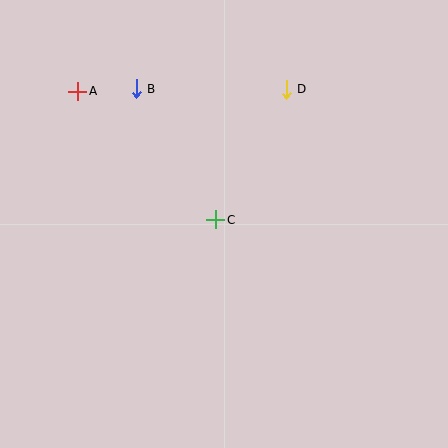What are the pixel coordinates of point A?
Point A is at (78, 91).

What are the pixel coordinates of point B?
Point B is at (136, 89).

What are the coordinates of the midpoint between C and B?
The midpoint between C and B is at (176, 154).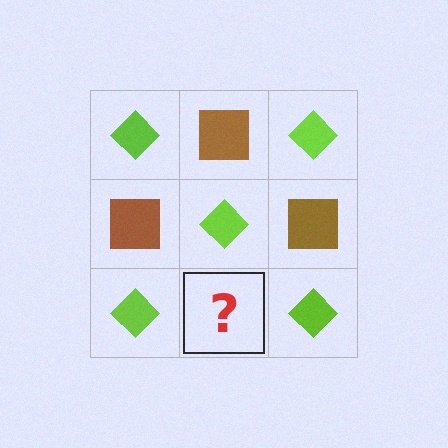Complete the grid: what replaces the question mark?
The question mark should be replaced with a brown square.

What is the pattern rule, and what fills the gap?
The rule is that it alternates lime diamond and brown square in a checkerboard pattern. The gap should be filled with a brown square.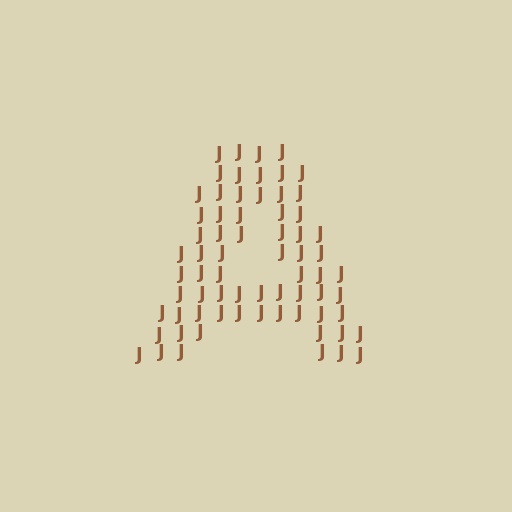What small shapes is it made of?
It is made of small letter J's.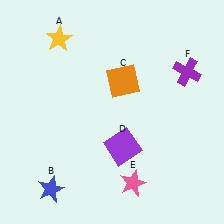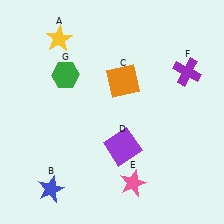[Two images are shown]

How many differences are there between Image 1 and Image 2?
There is 1 difference between the two images.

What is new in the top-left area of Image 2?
A green hexagon (G) was added in the top-left area of Image 2.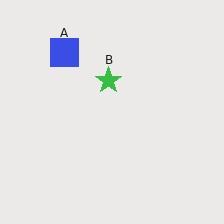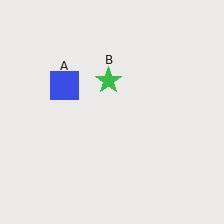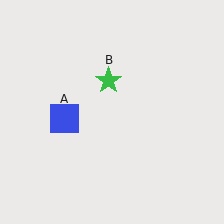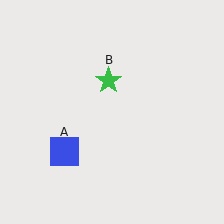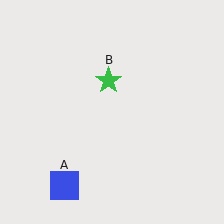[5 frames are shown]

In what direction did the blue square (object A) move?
The blue square (object A) moved down.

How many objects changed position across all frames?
1 object changed position: blue square (object A).